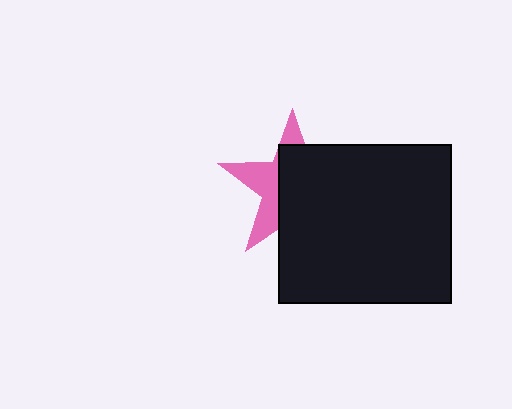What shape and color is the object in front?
The object in front is a black rectangle.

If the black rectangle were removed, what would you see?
You would see the complete pink star.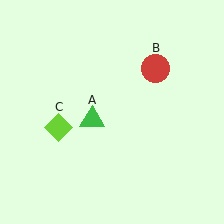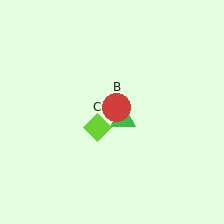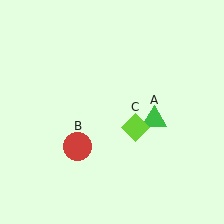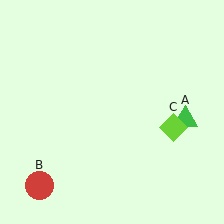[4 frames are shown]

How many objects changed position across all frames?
3 objects changed position: green triangle (object A), red circle (object B), lime diamond (object C).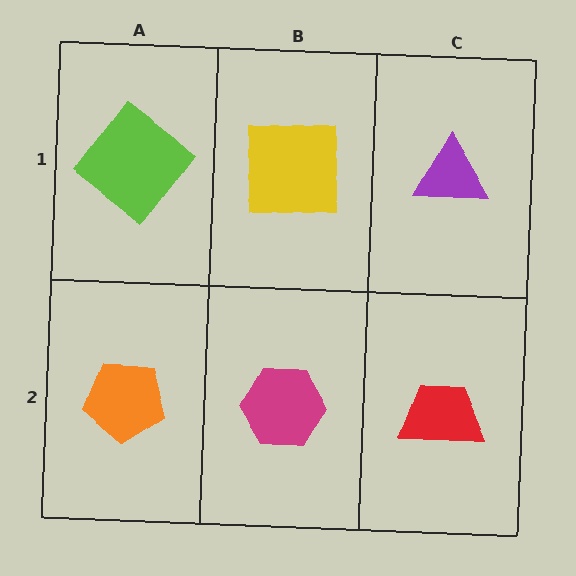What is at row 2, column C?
A red trapezoid.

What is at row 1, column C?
A purple triangle.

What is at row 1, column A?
A lime diamond.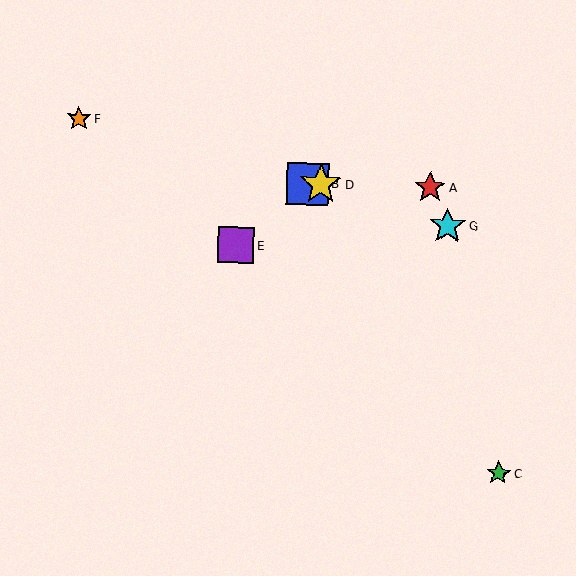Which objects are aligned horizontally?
Objects A, B, D are aligned horizontally.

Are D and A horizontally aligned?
Yes, both are at y≈184.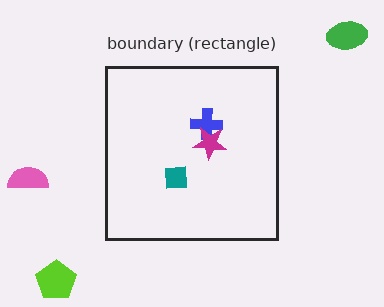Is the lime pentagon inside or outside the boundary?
Outside.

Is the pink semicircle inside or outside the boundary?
Outside.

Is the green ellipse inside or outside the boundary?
Outside.